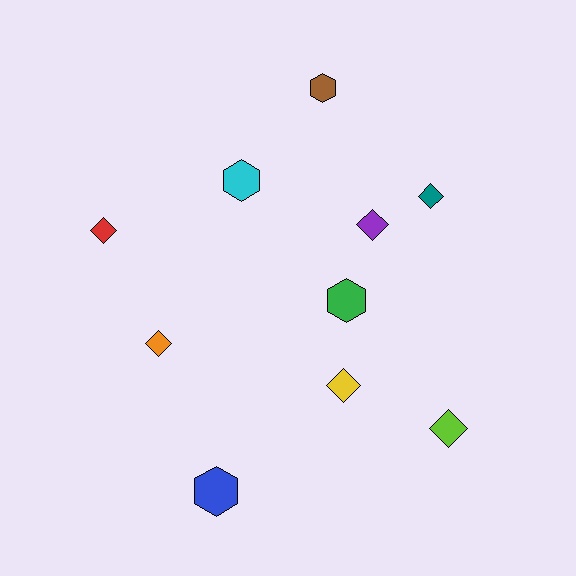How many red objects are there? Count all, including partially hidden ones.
There is 1 red object.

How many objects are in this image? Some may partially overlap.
There are 10 objects.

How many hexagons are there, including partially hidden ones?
There are 4 hexagons.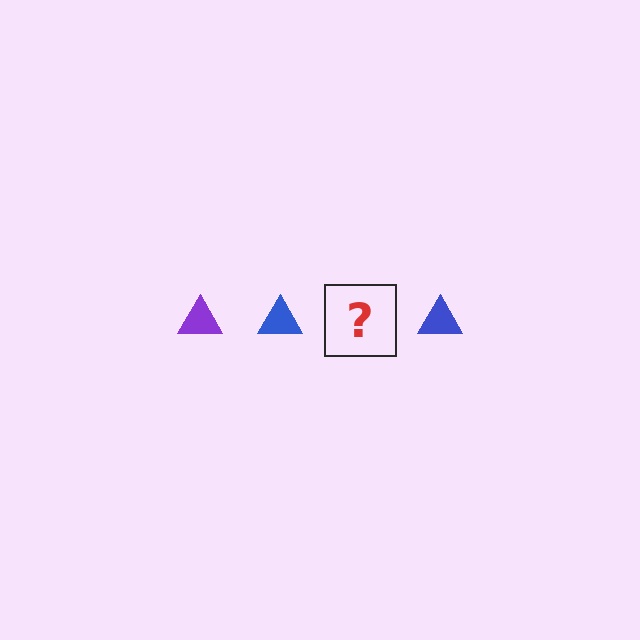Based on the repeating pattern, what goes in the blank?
The blank should be a purple triangle.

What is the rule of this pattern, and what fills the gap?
The rule is that the pattern cycles through purple, blue triangles. The gap should be filled with a purple triangle.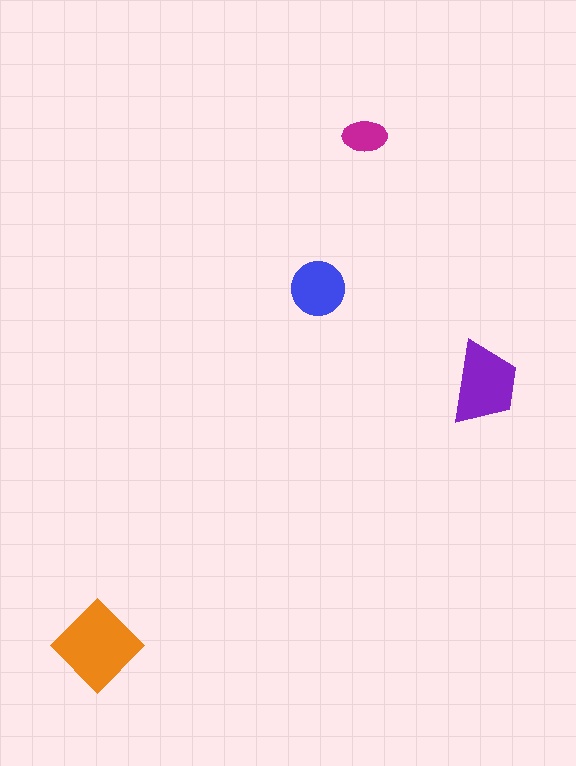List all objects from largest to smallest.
The orange diamond, the purple trapezoid, the blue circle, the magenta ellipse.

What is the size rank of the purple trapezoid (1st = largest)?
2nd.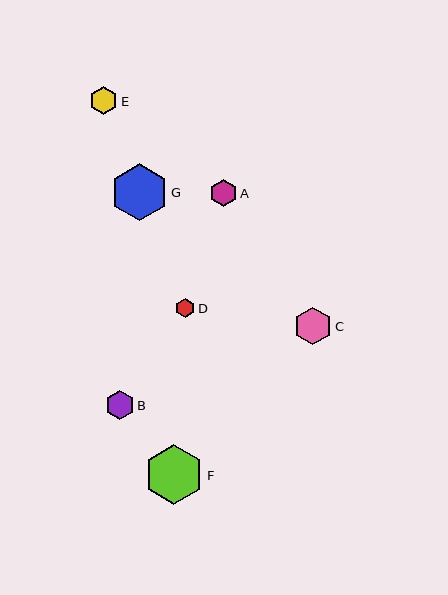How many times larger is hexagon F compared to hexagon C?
Hexagon F is approximately 1.6 times the size of hexagon C.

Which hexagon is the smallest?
Hexagon D is the smallest with a size of approximately 20 pixels.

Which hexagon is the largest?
Hexagon F is the largest with a size of approximately 60 pixels.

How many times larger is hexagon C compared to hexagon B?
Hexagon C is approximately 1.3 times the size of hexagon B.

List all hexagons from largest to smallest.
From largest to smallest: F, G, C, B, E, A, D.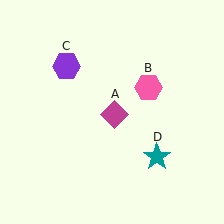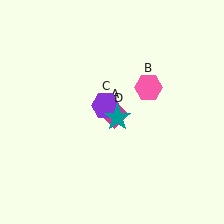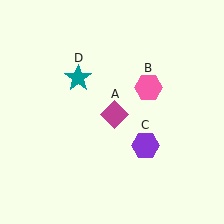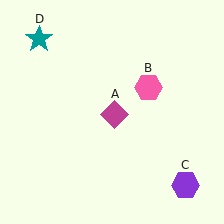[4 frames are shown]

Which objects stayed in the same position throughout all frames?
Magenta diamond (object A) and pink hexagon (object B) remained stationary.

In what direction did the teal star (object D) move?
The teal star (object D) moved up and to the left.